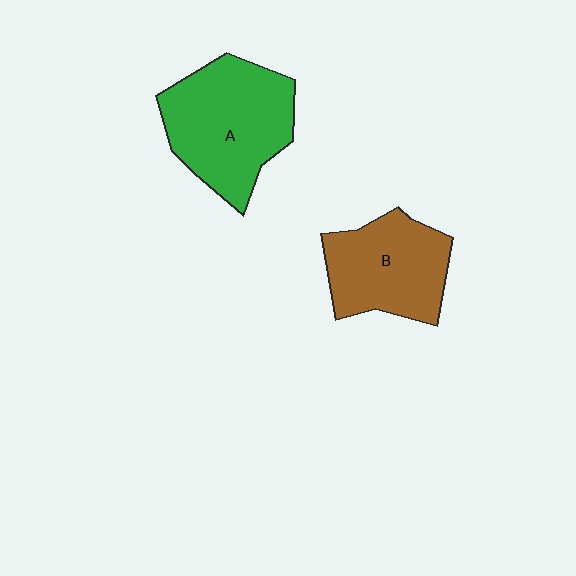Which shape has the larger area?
Shape A (green).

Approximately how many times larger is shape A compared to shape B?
Approximately 1.3 times.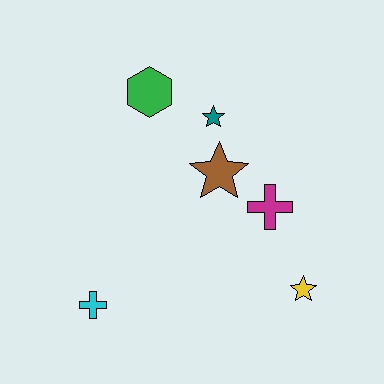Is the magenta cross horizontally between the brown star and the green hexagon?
No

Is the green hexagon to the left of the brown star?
Yes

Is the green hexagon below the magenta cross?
No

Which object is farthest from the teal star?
The cyan cross is farthest from the teal star.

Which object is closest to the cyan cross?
The brown star is closest to the cyan cross.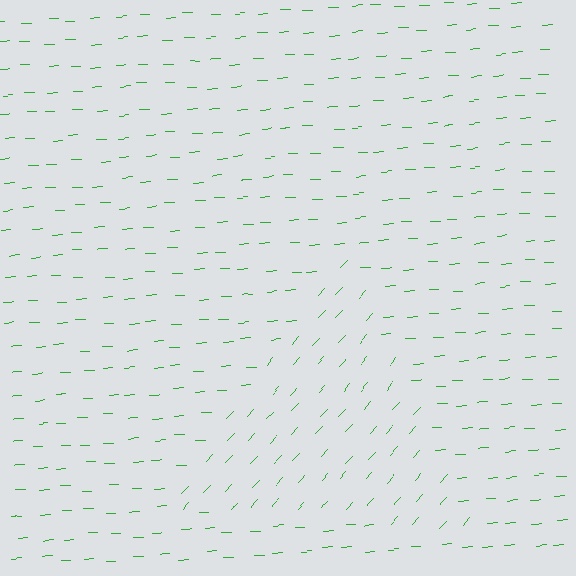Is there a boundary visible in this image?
Yes, there is a texture boundary formed by a change in line orientation.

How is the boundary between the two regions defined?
The boundary is defined purely by a change in line orientation (approximately 45 degrees difference). All lines are the same color and thickness.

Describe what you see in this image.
The image is filled with small green line segments. A triangle region in the image has lines oriented differently from the surrounding lines, creating a visible texture boundary.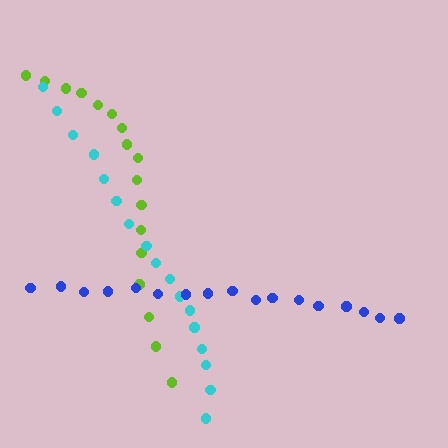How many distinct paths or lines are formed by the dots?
There are 3 distinct paths.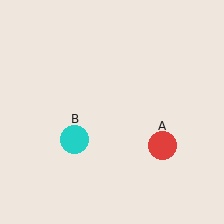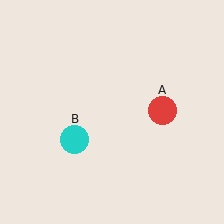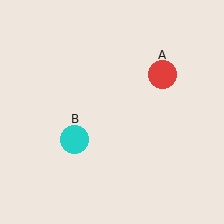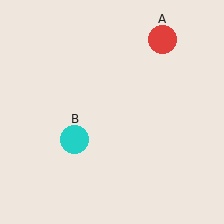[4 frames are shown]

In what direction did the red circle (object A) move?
The red circle (object A) moved up.